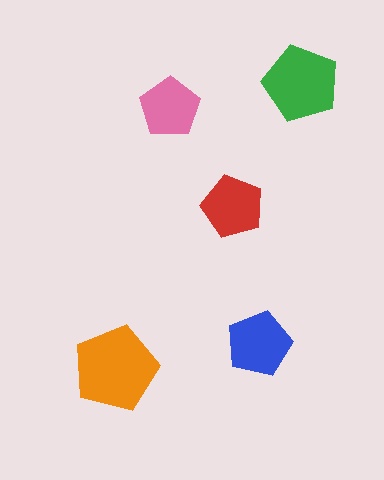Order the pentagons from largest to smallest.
the orange one, the green one, the blue one, the red one, the pink one.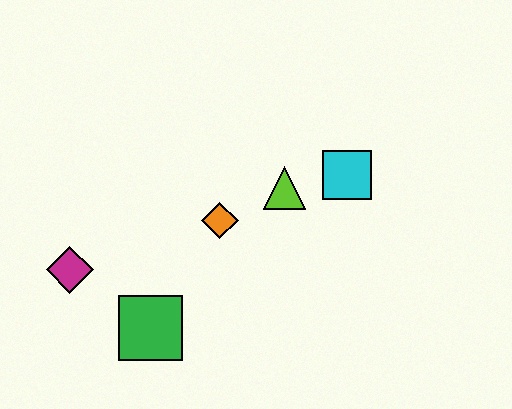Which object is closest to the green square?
The magenta diamond is closest to the green square.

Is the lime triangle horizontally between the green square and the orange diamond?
No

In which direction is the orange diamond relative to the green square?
The orange diamond is above the green square.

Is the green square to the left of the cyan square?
Yes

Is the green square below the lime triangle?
Yes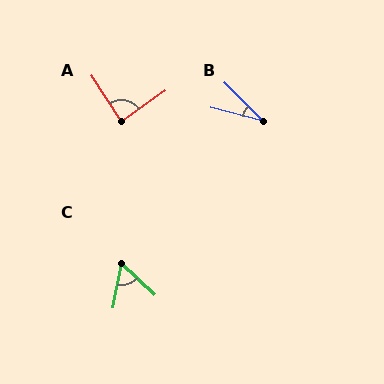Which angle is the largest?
A, at approximately 89 degrees.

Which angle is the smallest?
B, at approximately 32 degrees.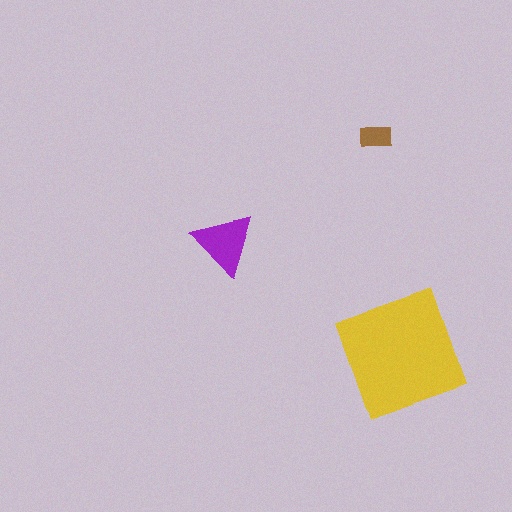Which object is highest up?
The brown rectangle is topmost.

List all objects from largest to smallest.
The yellow square, the purple triangle, the brown rectangle.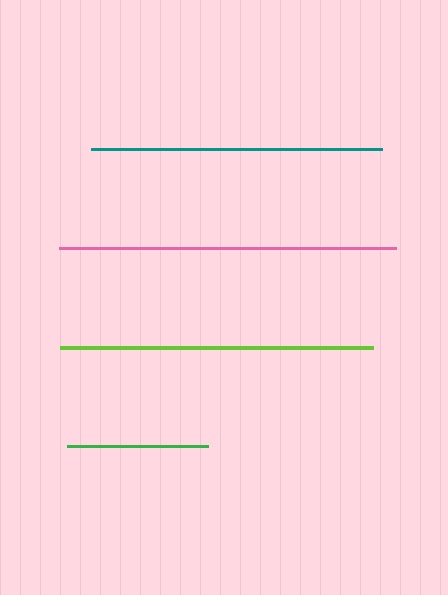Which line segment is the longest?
The pink line is the longest at approximately 337 pixels.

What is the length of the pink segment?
The pink segment is approximately 337 pixels long.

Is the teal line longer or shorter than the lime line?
The lime line is longer than the teal line.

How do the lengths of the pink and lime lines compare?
The pink and lime lines are approximately the same length.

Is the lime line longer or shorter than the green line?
The lime line is longer than the green line.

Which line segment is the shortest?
The green line is the shortest at approximately 141 pixels.